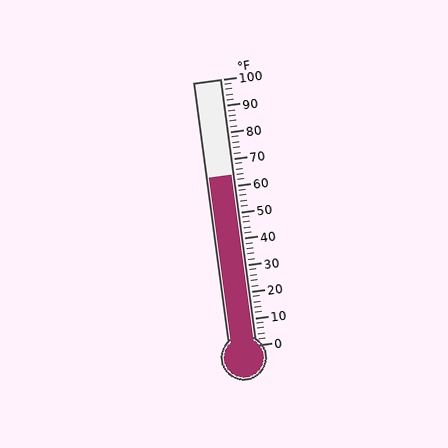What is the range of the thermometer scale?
The thermometer scale ranges from 0°F to 100°F.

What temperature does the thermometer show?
The thermometer shows approximately 64°F.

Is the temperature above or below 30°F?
The temperature is above 30°F.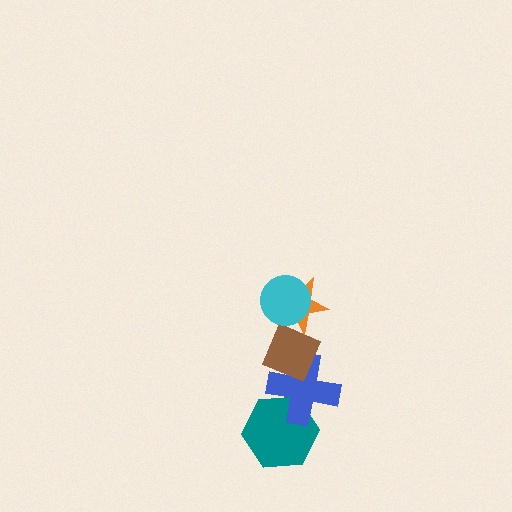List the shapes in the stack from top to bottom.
From top to bottom: the cyan circle, the orange star, the brown diamond, the blue cross, the teal hexagon.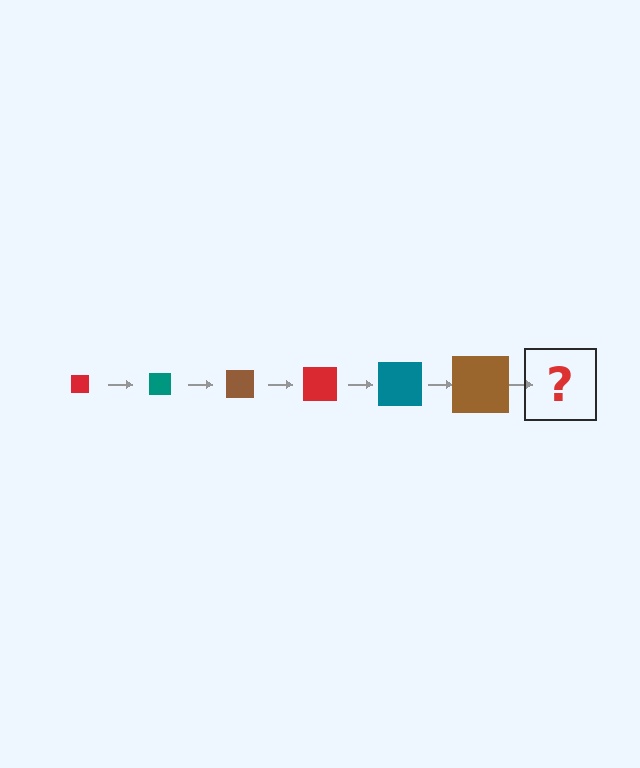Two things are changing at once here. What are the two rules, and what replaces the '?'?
The two rules are that the square grows larger each step and the color cycles through red, teal, and brown. The '?' should be a red square, larger than the previous one.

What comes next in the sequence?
The next element should be a red square, larger than the previous one.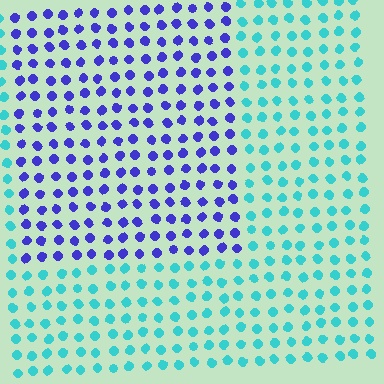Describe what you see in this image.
The image is filled with small cyan elements in a uniform arrangement. A rectangle-shaped region is visible where the elements are tinted to a slightly different hue, forming a subtle color boundary.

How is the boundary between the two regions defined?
The boundary is defined purely by a slight shift in hue (about 65 degrees). Spacing, size, and orientation are identical on both sides.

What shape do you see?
I see a rectangle.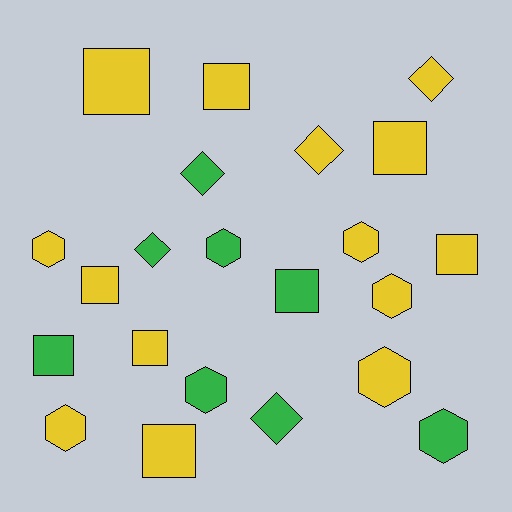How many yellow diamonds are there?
There are 2 yellow diamonds.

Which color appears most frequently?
Yellow, with 14 objects.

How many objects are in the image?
There are 22 objects.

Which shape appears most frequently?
Square, with 9 objects.